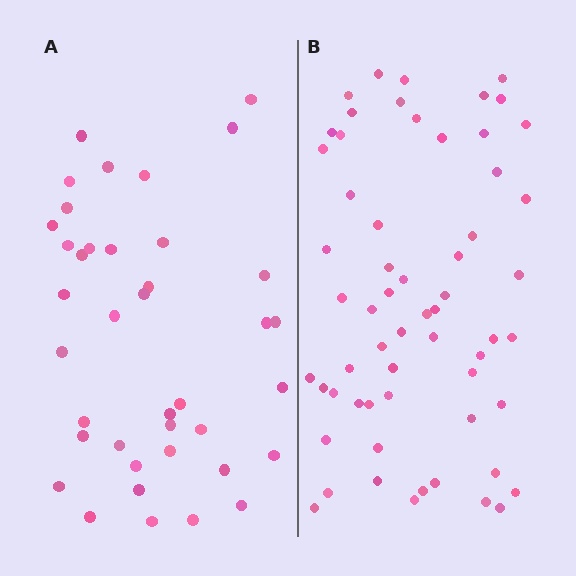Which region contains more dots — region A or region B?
Region B (the right region) has more dots.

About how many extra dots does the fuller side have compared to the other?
Region B has approximately 20 more dots than region A.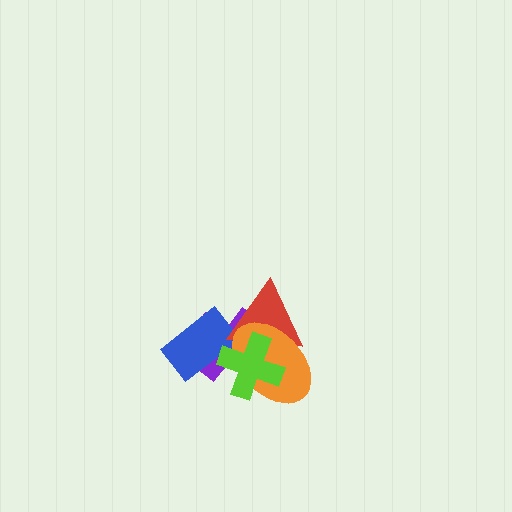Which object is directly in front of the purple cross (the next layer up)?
The blue rectangle is directly in front of the purple cross.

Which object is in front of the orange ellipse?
The lime cross is in front of the orange ellipse.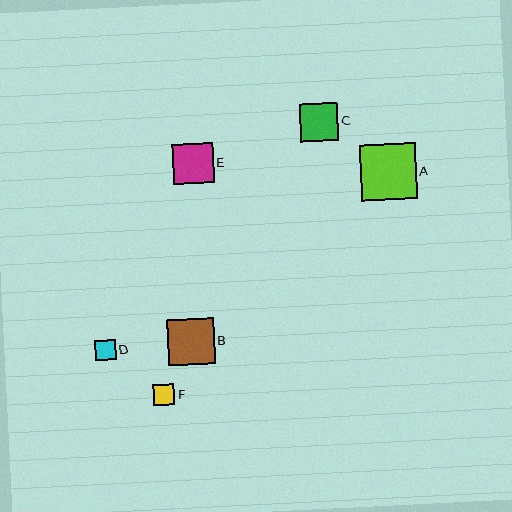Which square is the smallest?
Square D is the smallest with a size of approximately 21 pixels.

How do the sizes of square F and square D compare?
Square F and square D are approximately the same size.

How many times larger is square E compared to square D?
Square E is approximately 2.0 times the size of square D.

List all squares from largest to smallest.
From largest to smallest: A, B, E, C, F, D.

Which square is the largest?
Square A is the largest with a size of approximately 56 pixels.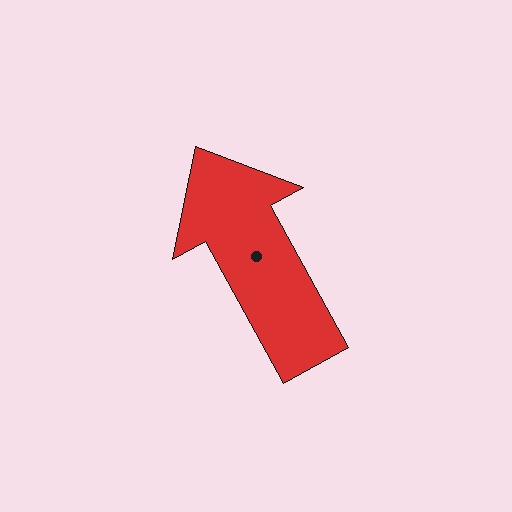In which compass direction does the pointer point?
Northwest.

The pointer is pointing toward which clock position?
Roughly 11 o'clock.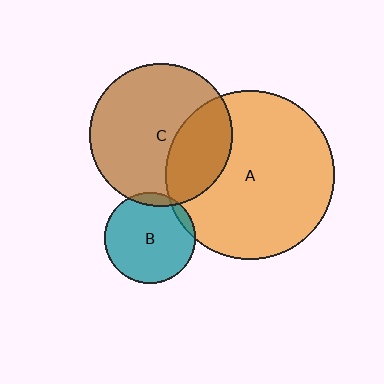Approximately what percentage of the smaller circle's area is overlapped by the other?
Approximately 10%.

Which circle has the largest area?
Circle A (orange).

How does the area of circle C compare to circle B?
Approximately 2.4 times.